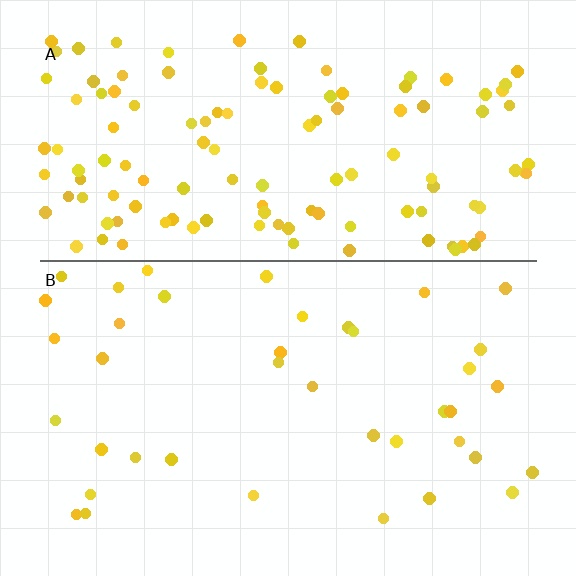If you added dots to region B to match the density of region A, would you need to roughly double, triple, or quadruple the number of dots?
Approximately triple.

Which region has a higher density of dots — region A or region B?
A (the top).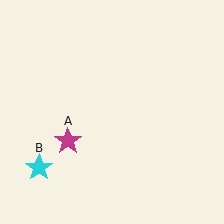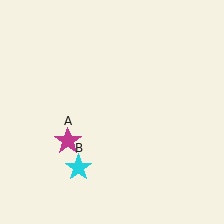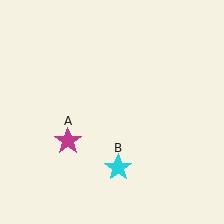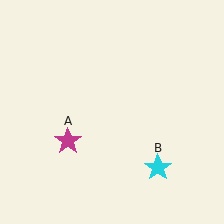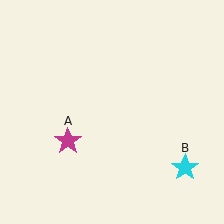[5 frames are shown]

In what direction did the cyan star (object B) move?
The cyan star (object B) moved right.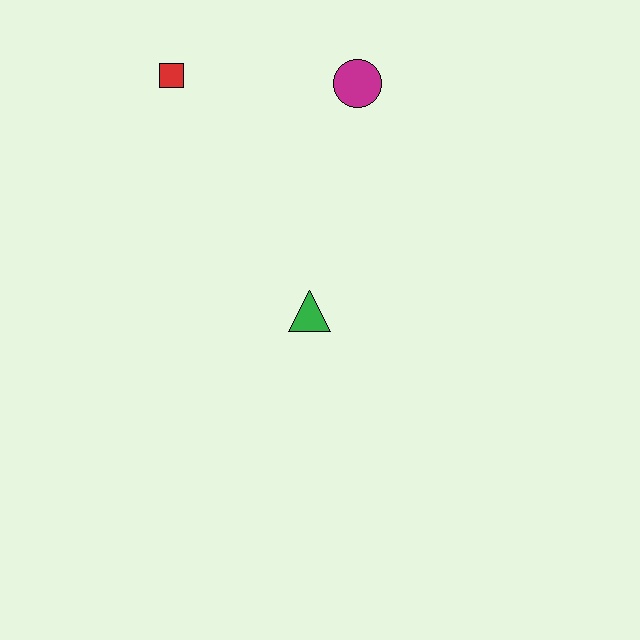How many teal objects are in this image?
There are no teal objects.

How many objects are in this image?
There are 3 objects.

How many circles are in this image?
There is 1 circle.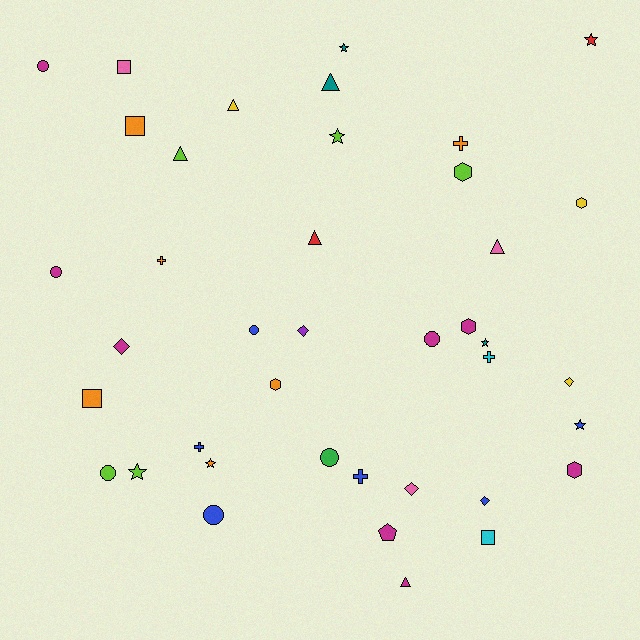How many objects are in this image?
There are 40 objects.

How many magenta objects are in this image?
There are 8 magenta objects.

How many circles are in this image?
There are 7 circles.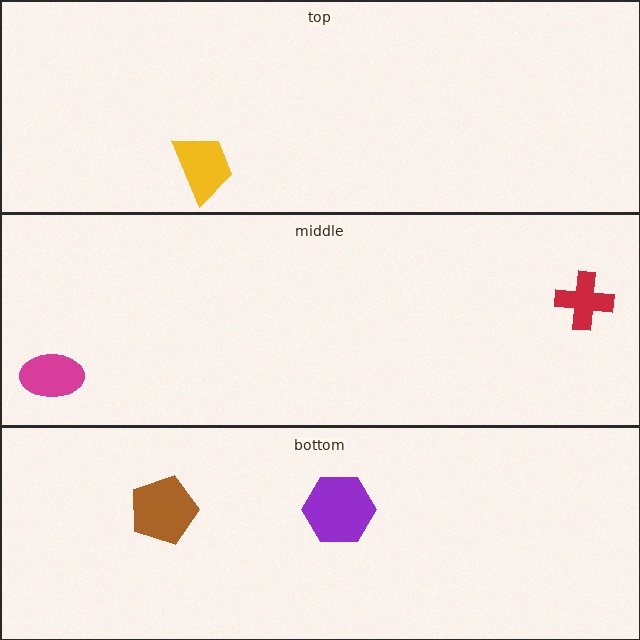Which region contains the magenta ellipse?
The middle region.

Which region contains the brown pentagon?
The bottom region.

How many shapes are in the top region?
1.